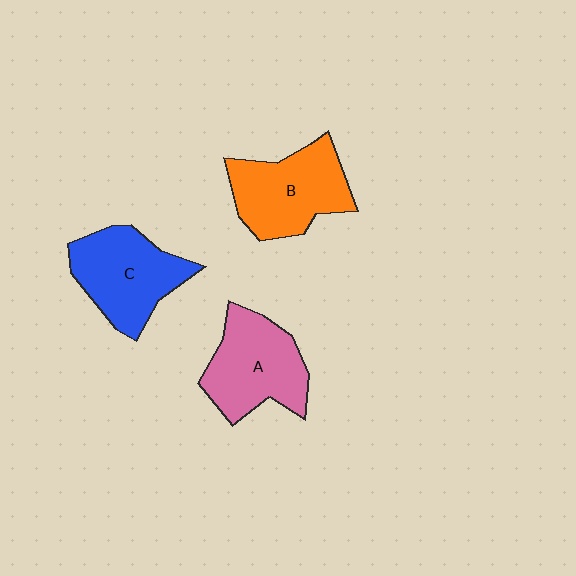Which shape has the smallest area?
Shape C (blue).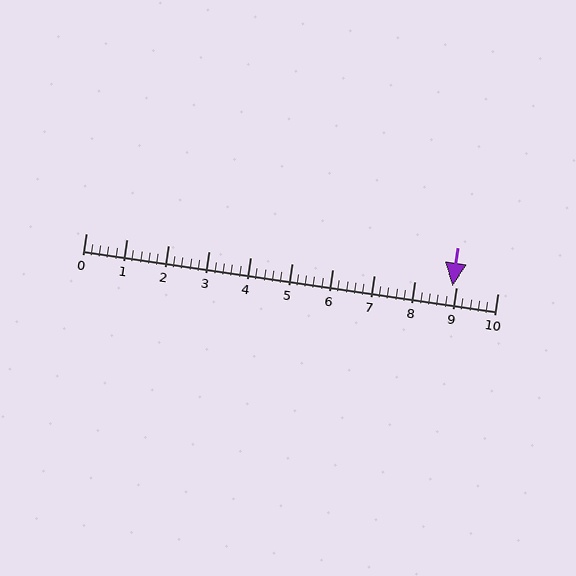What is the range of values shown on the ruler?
The ruler shows values from 0 to 10.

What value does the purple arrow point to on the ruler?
The purple arrow points to approximately 8.9.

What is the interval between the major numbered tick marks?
The major tick marks are spaced 1 units apart.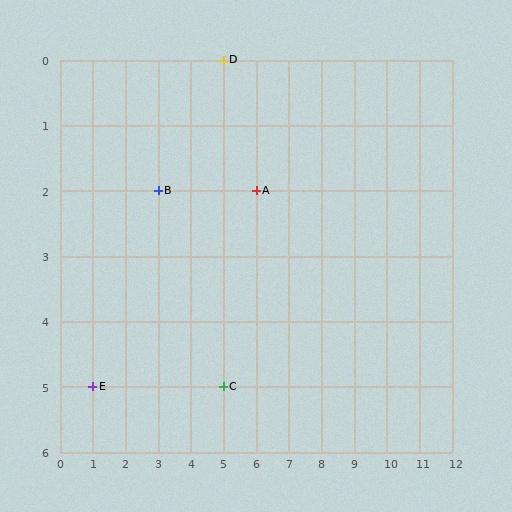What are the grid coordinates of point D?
Point D is at grid coordinates (5, 0).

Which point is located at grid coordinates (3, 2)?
Point B is at (3, 2).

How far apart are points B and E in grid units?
Points B and E are 2 columns and 3 rows apart (about 3.6 grid units diagonally).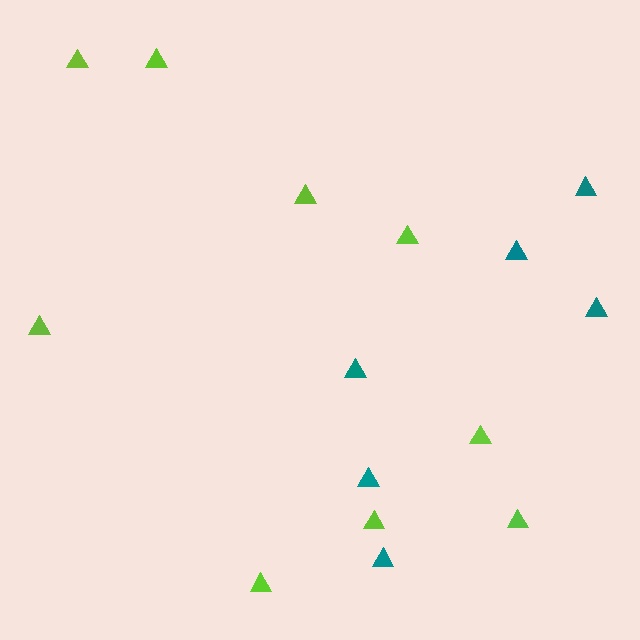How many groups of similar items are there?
There are 2 groups: one group of lime triangles (9) and one group of teal triangles (6).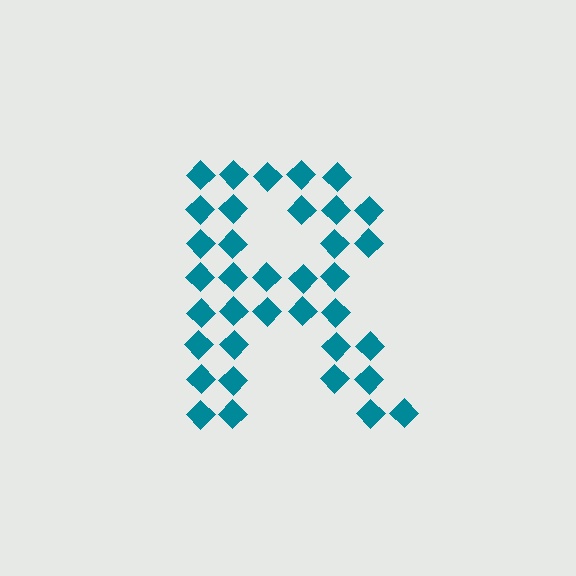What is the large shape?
The large shape is the letter R.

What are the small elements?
The small elements are diamonds.